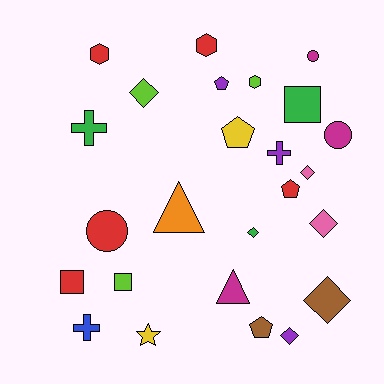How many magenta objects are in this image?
There are 3 magenta objects.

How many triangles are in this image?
There are 2 triangles.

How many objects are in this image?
There are 25 objects.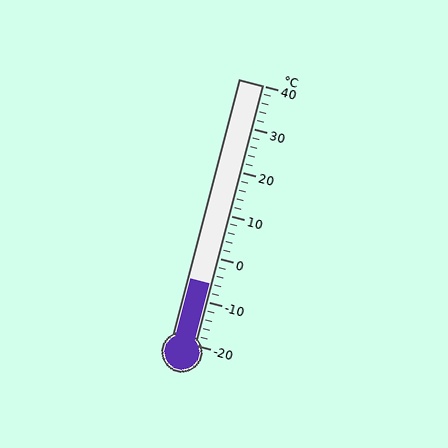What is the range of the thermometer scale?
The thermometer scale ranges from -20°C to 40°C.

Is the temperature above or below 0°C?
The temperature is below 0°C.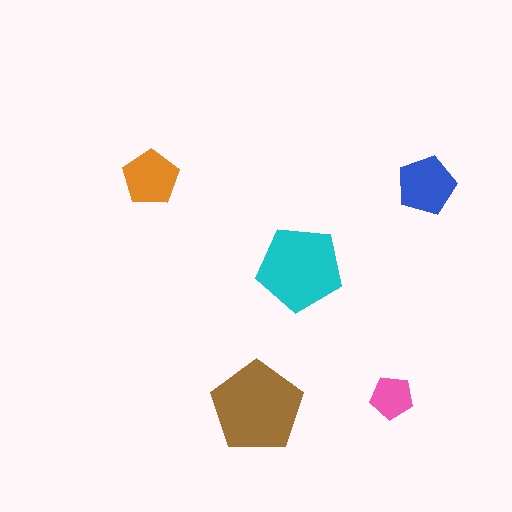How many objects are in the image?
There are 5 objects in the image.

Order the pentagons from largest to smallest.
the brown one, the cyan one, the blue one, the orange one, the pink one.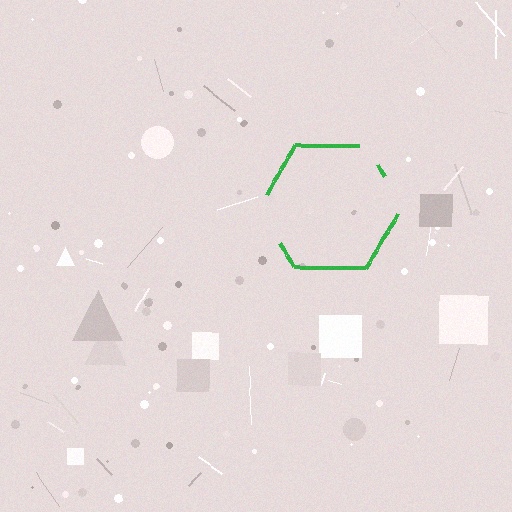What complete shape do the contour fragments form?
The contour fragments form a hexagon.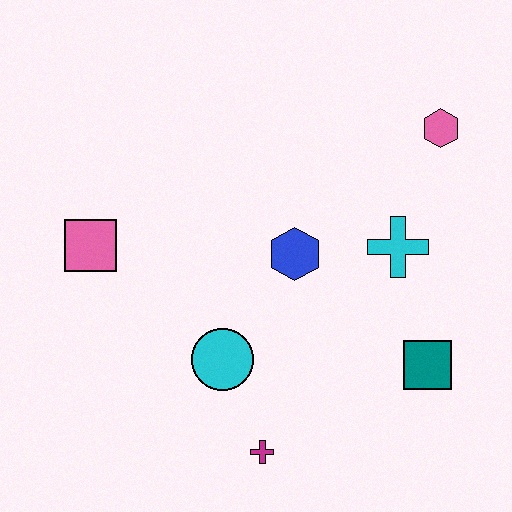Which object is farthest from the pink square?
The pink hexagon is farthest from the pink square.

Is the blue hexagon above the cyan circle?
Yes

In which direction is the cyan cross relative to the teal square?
The cyan cross is above the teal square.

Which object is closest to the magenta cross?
The cyan circle is closest to the magenta cross.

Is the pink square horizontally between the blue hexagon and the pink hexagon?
No